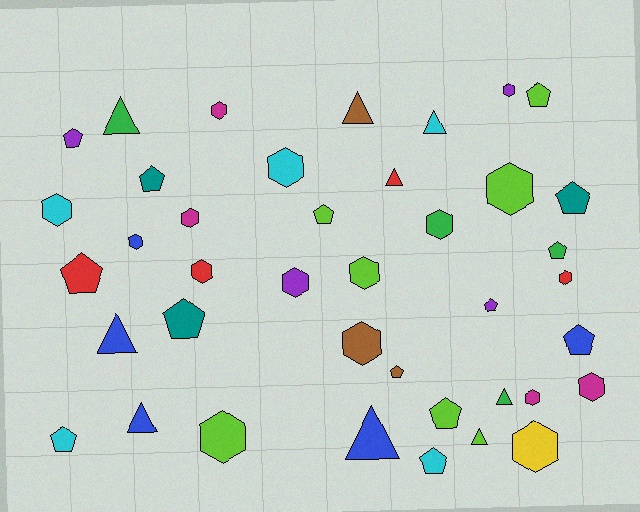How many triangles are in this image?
There are 9 triangles.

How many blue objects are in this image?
There are 5 blue objects.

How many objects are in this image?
There are 40 objects.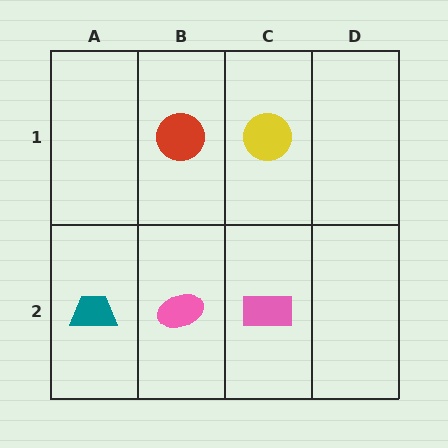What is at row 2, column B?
A pink ellipse.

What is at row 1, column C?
A yellow circle.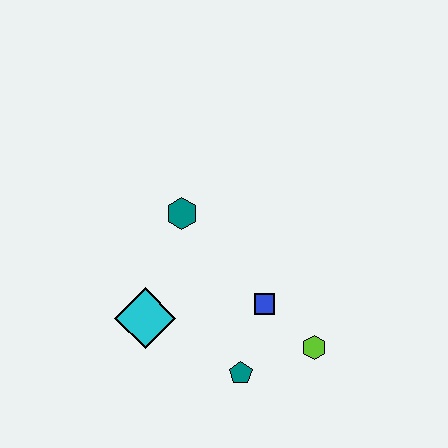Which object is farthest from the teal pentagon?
The teal hexagon is farthest from the teal pentagon.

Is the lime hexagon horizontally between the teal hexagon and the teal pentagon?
No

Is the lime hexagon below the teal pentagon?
No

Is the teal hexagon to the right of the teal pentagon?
No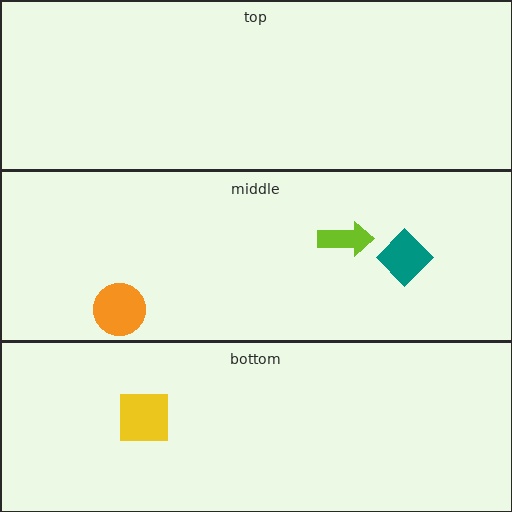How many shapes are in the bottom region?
1.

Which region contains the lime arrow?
The middle region.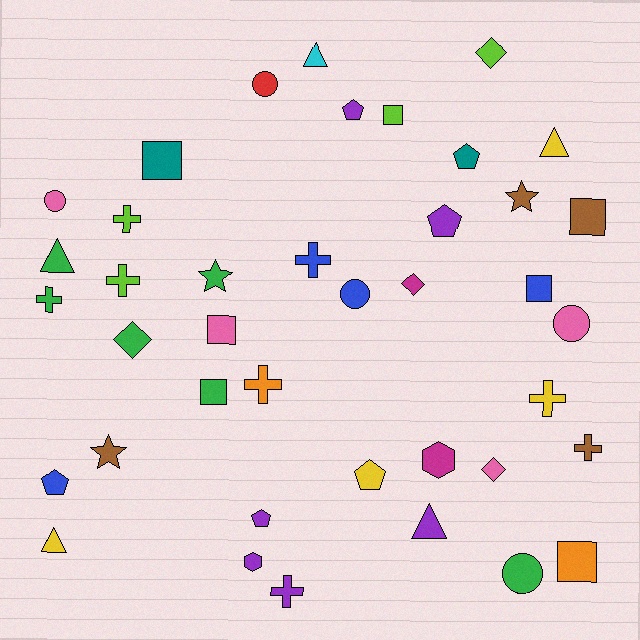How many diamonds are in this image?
There are 4 diamonds.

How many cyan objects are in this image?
There is 1 cyan object.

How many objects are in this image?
There are 40 objects.